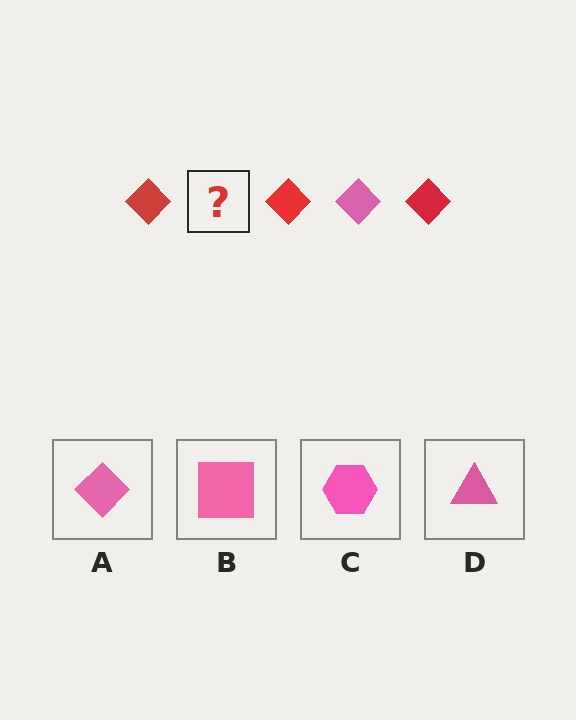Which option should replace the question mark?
Option A.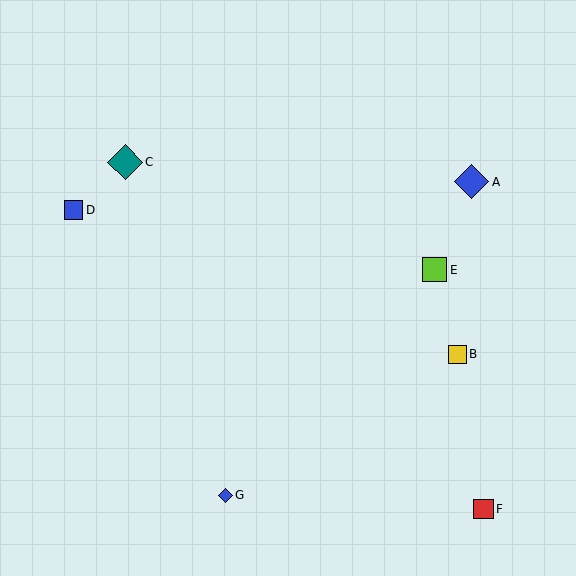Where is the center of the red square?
The center of the red square is at (484, 509).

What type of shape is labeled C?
Shape C is a teal diamond.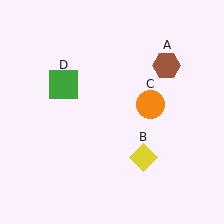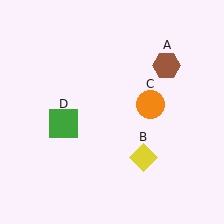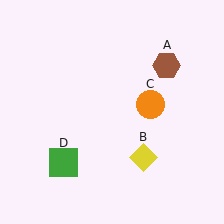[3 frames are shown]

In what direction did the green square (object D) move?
The green square (object D) moved down.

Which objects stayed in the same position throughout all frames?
Brown hexagon (object A) and yellow diamond (object B) and orange circle (object C) remained stationary.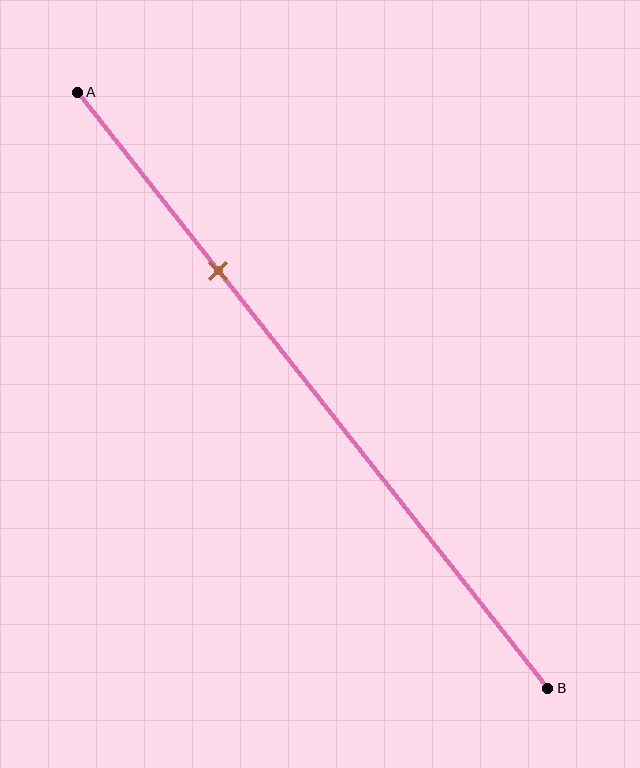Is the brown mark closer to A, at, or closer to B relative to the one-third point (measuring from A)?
The brown mark is closer to point A than the one-third point of segment AB.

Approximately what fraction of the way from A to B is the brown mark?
The brown mark is approximately 30% of the way from A to B.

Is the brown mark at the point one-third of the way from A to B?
No, the mark is at about 30% from A, not at the 33% one-third point.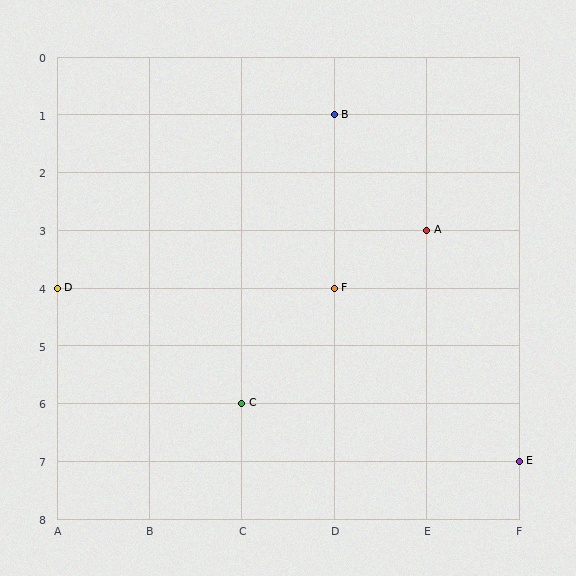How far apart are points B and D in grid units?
Points B and D are 3 columns and 3 rows apart (about 4.2 grid units diagonally).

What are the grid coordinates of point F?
Point F is at grid coordinates (D, 4).